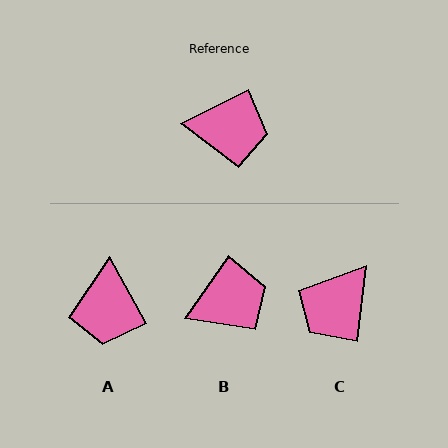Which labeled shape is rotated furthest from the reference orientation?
C, about 123 degrees away.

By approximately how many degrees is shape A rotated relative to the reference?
Approximately 87 degrees clockwise.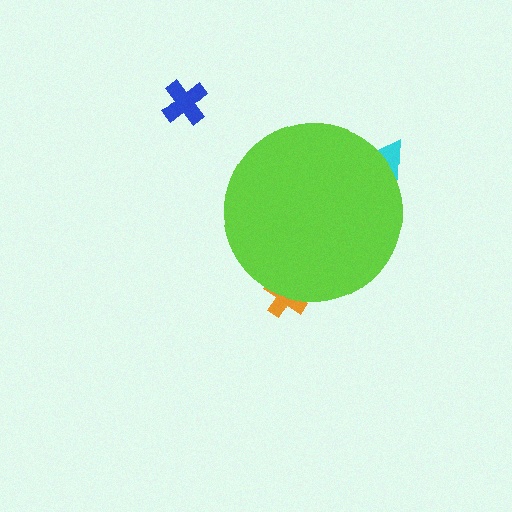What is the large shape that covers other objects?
A lime circle.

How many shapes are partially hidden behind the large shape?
2 shapes are partially hidden.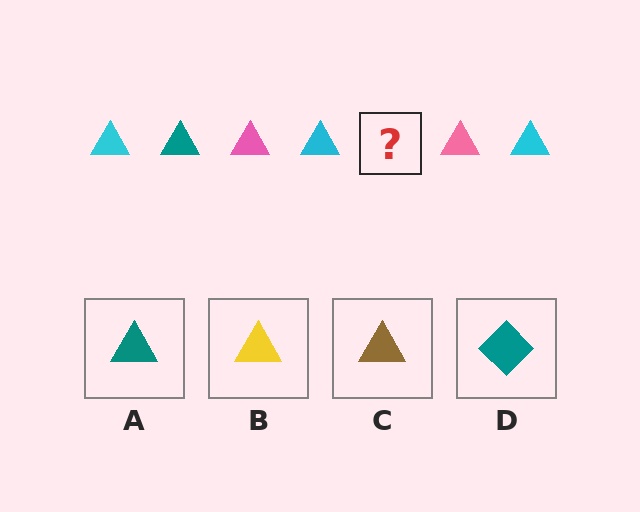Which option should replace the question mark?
Option A.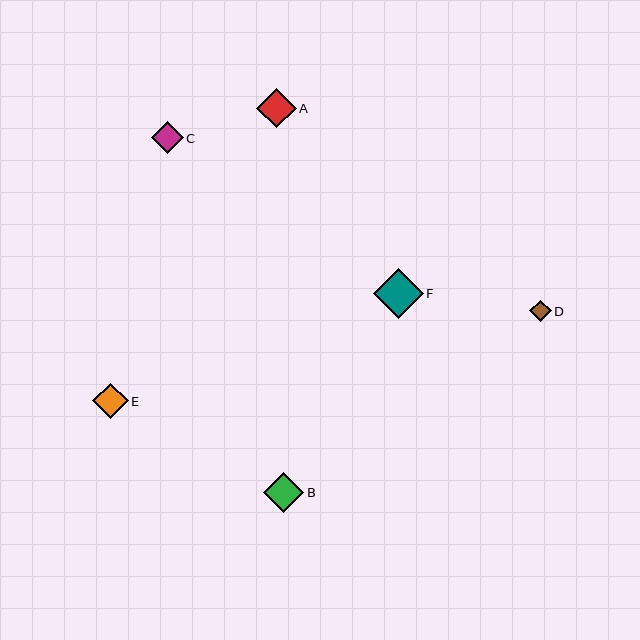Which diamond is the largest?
Diamond F is the largest with a size of approximately 50 pixels.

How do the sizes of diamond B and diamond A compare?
Diamond B and diamond A are approximately the same size.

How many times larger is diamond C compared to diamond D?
Diamond C is approximately 1.5 times the size of diamond D.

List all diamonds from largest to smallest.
From largest to smallest: F, B, A, E, C, D.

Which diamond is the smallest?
Diamond D is the smallest with a size of approximately 21 pixels.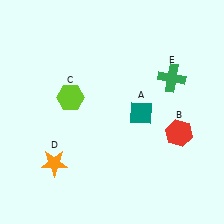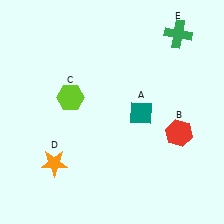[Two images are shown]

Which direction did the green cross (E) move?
The green cross (E) moved up.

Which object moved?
The green cross (E) moved up.